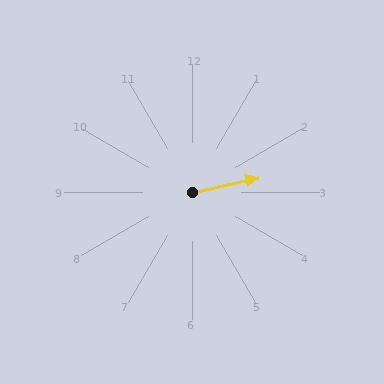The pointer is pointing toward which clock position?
Roughly 3 o'clock.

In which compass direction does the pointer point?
East.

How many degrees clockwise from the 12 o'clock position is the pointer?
Approximately 77 degrees.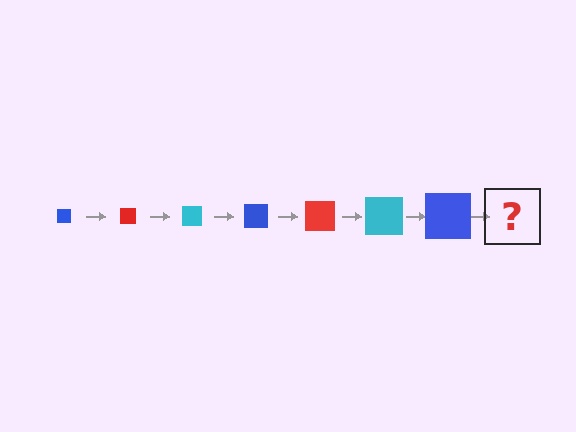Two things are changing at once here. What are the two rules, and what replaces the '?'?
The two rules are that the square grows larger each step and the color cycles through blue, red, and cyan. The '?' should be a red square, larger than the previous one.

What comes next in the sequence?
The next element should be a red square, larger than the previous one.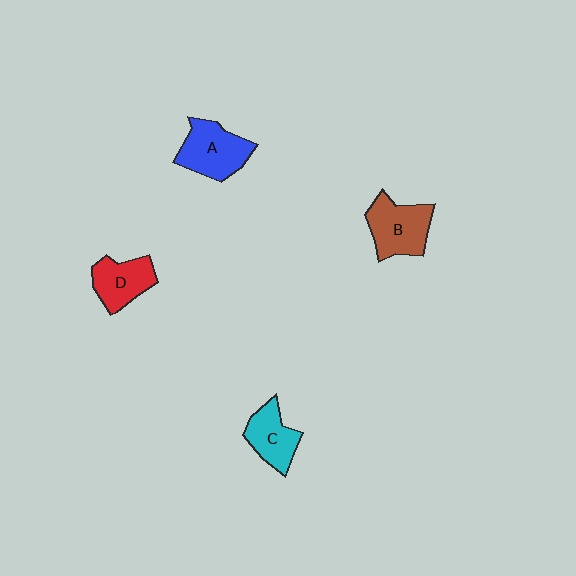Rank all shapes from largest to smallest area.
From largest to smallest: A (blue), B (brown), D (red), C (cyan).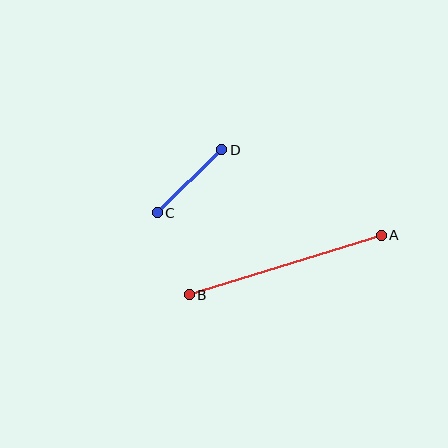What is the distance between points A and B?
The distance is approximately 201 pixels.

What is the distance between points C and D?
The distance is approximately 90 pixels.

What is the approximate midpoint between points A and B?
The midpoint is at approximately (285, 265) pixels.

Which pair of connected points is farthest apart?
Points A and B are farthest apart.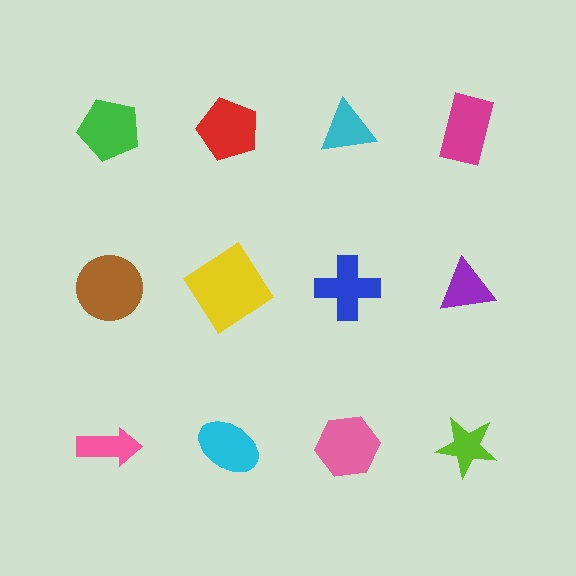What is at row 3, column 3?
A pink hexagon.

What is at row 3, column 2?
A cyan ellipse.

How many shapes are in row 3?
4 shapes.